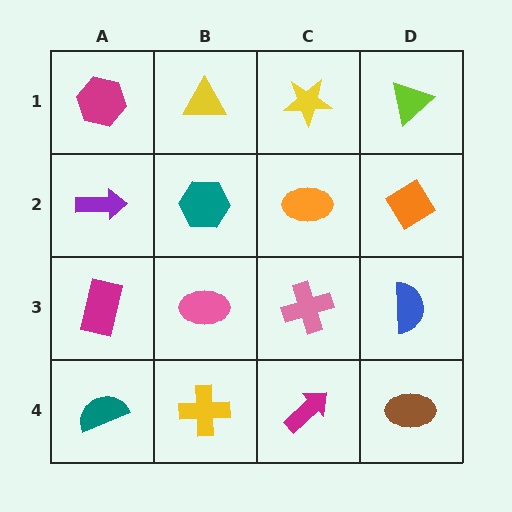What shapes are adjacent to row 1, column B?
A teal hexagon (row 2, column B), a magenta hexagon (row 1, column A), a yellow star (row 1, column C).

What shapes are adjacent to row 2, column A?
A magenta hexagon (row 1, column A), a magenta rectangle (row 3, column A), a teal hexagon (row 2, column B).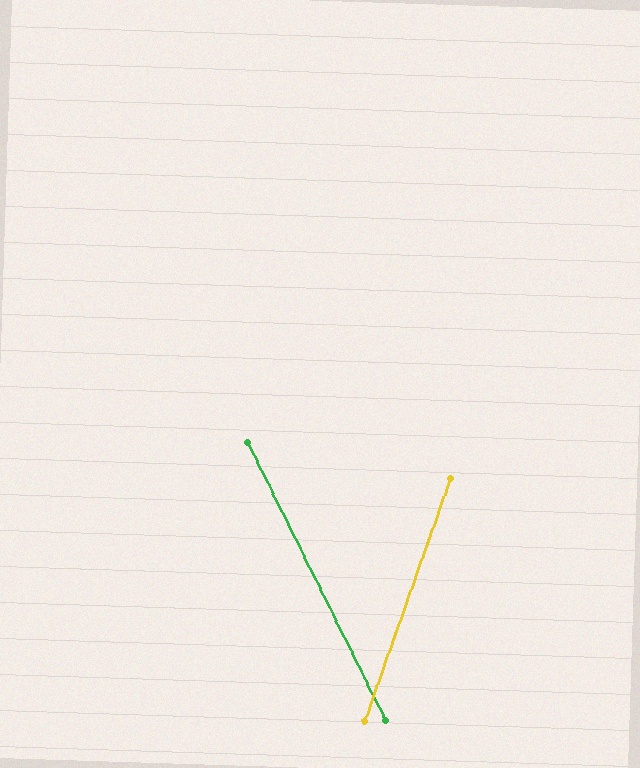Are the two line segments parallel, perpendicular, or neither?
Neither parallel nor perpendicular — they differ by about 46°.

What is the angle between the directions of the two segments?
Approximately 46 degrees.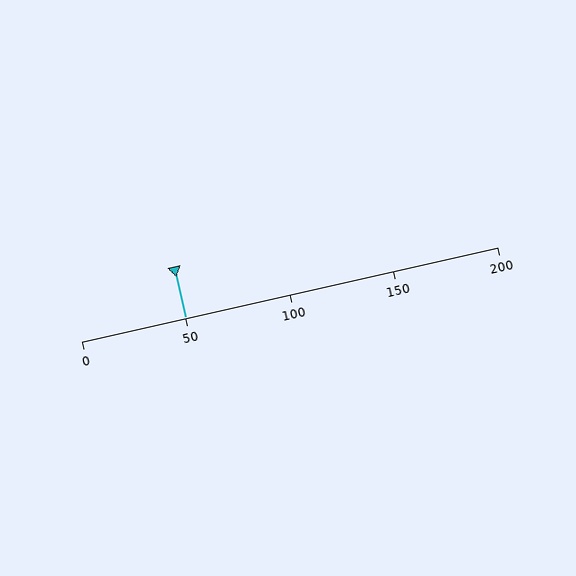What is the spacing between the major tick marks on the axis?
The major ticks are spaced 50 apart.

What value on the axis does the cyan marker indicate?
The marker indicates approximately 50.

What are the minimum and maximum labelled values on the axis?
The axis runs from 0 to 200.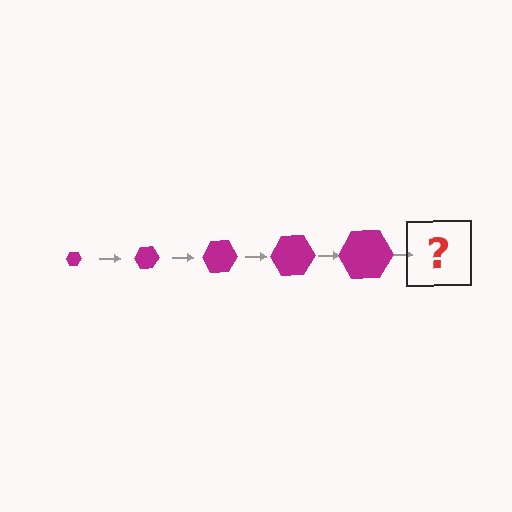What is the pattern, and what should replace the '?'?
The pattern is that the hexagon gets progressively larger each step. The '?' should be a magenta hexagon, larger than the previous one.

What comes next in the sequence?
The next element should be a magenta hexagon, larger than the previous one.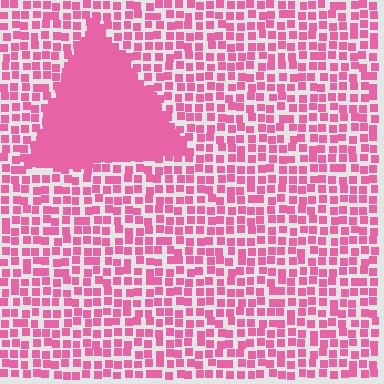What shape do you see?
I see a triangle.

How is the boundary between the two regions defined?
The boundary is defined by a change in element density (approximately 2.7x ratio). All elements are the same color, size, and shape.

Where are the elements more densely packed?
The elements are more densely packed inside the triangle boundary.